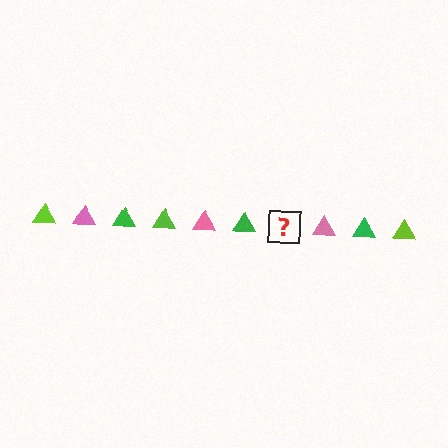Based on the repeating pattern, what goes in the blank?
The blank should be a lime triangle.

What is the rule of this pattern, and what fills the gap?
The rule is that the pattern cycles through lime, pink, green triangles. The gap should be filled with a lime triangle.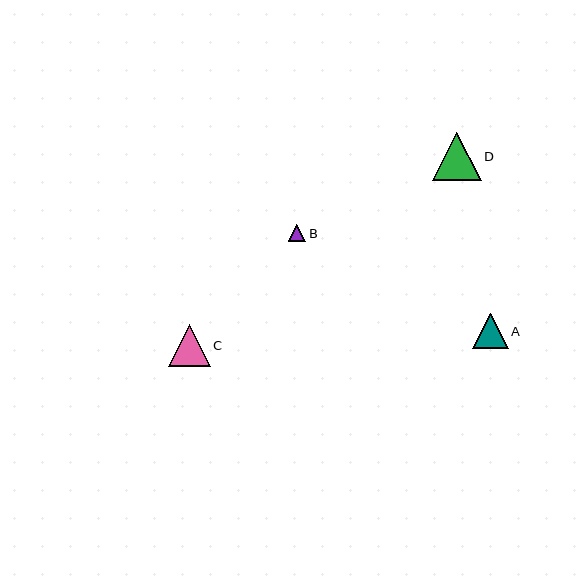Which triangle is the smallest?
Triangle B is the smallest with a size of approximately 17 pixels.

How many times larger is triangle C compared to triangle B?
Triangle C is approximately 2.4 times the size of triangle B.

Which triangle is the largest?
Triangle D is the largest with a size of approximately 49 pixels.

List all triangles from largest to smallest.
From largest to smallest: D, C, A, B.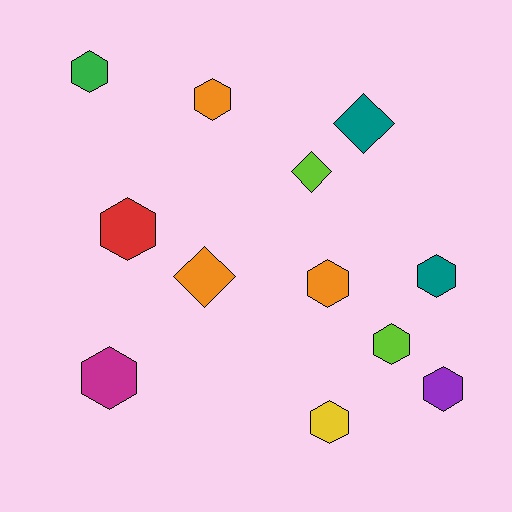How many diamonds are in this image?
There are 3 diamonds.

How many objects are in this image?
There are 12 objects.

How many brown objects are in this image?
There are no brown objects.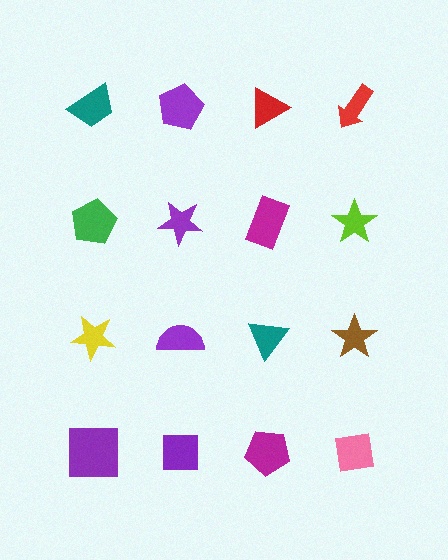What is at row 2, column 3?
A magenta rectangle.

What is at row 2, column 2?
A purple star.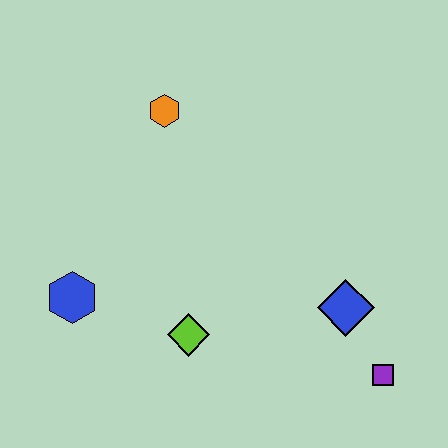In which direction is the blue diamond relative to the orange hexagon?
The blue diamond is below the orange hexagon.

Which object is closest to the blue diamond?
The purple square is closest to the blue diamond.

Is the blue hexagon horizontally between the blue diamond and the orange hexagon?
No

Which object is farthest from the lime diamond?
The orange hexagon is farthest from the lime diamond.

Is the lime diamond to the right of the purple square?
No